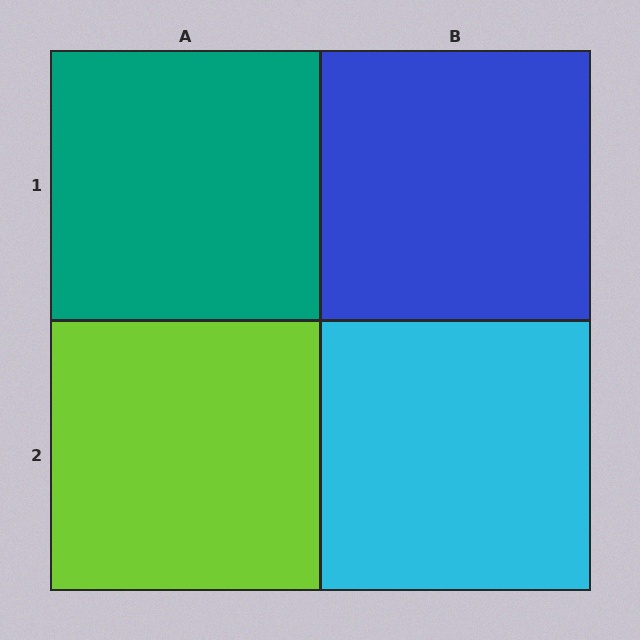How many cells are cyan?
1 cell is cyan.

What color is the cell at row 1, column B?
Blue.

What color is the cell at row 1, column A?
Teal.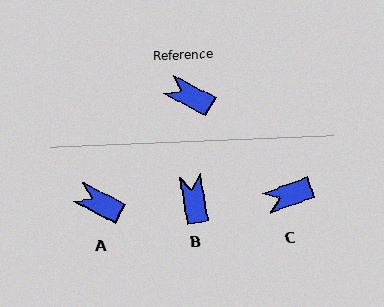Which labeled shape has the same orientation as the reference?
A.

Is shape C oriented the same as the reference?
No, it is off by about 48 degrees.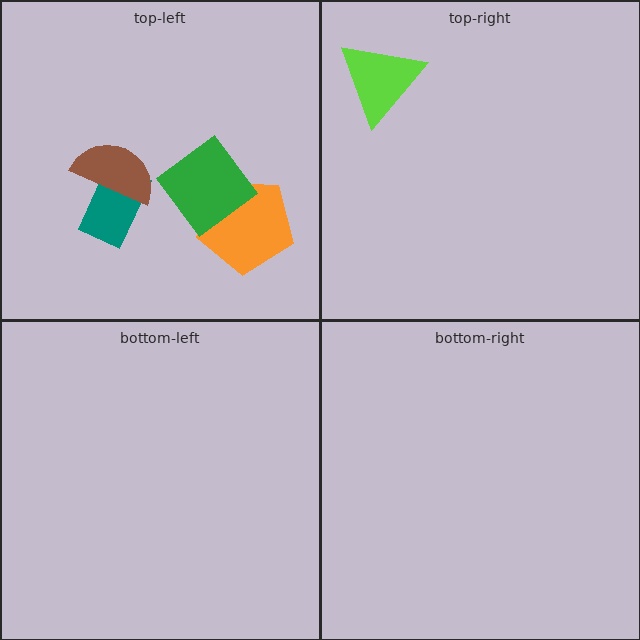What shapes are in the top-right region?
The lime triangle.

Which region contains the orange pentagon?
The top-left region.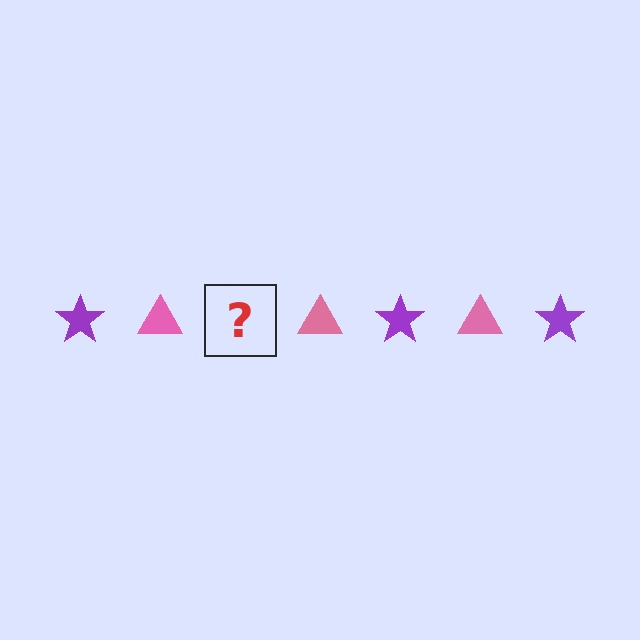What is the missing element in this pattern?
The missing element is a purple star.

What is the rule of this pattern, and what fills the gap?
The rule is that the pattern alternates between purple star and pink triangle. The gap should be filled with a purple star.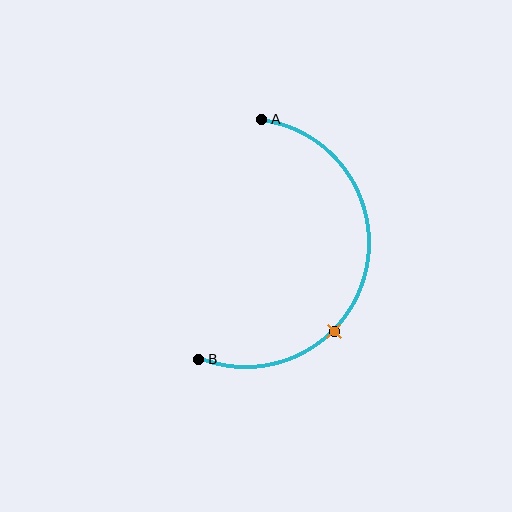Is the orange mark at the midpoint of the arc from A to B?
No. The orange mark lies on the arc but is closer to endpoint B. The arc midpoint would be at the point on the curve equidistant along the arc from both A and B.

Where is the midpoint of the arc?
The arc midpoint is the point on the curve farthest from the straight line joining A and B. It sits to the right of that line.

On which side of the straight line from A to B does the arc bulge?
The arc bulges to the right of the straight line connecting A and B.